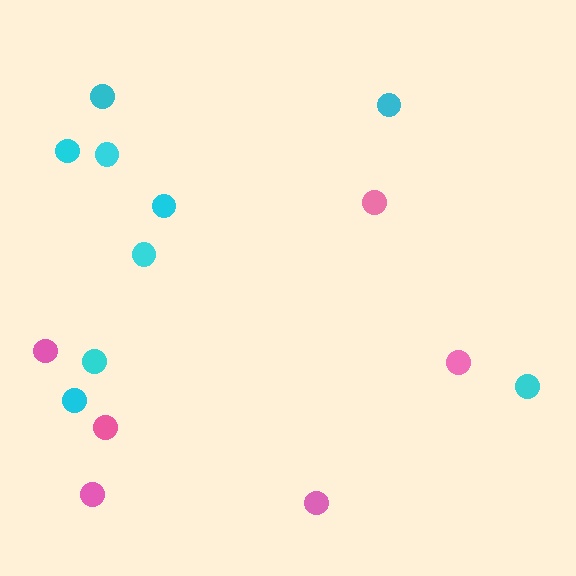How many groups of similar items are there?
There are 2 groups: one group of pink circles (6) and one group of cyan circles (9).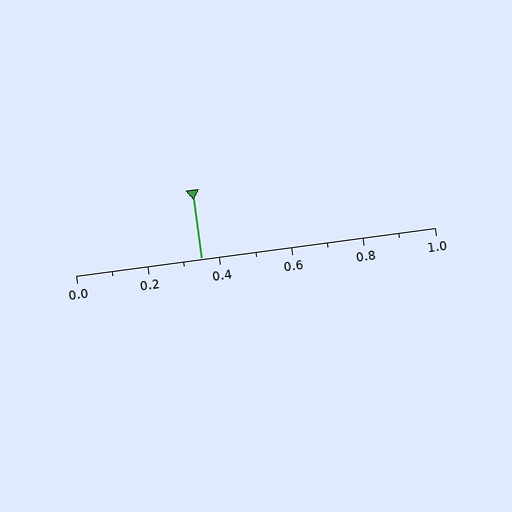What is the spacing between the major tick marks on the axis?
The major ticks are spaced 0.2 apart.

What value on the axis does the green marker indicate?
The marker indicates approximately 0.35.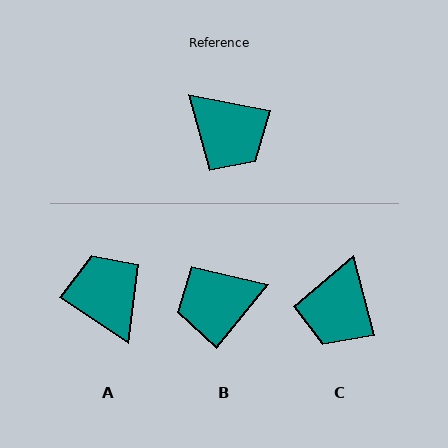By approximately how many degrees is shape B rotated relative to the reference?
Approximately 118 degrees clockwise.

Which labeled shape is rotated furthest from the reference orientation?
A, about 158 degrees away.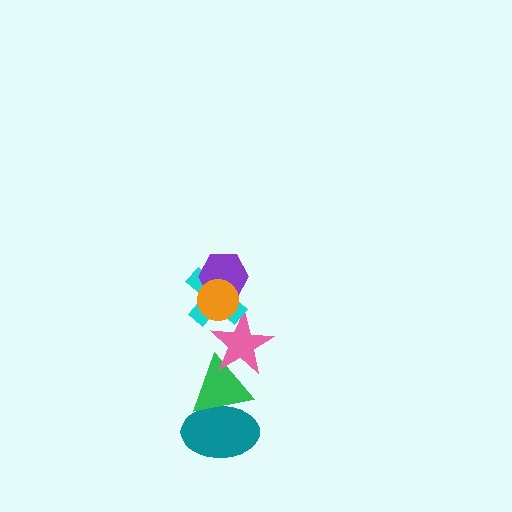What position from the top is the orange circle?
The orange circle is 1st from the top.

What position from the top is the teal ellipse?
The teal ellipse is 6th from the top.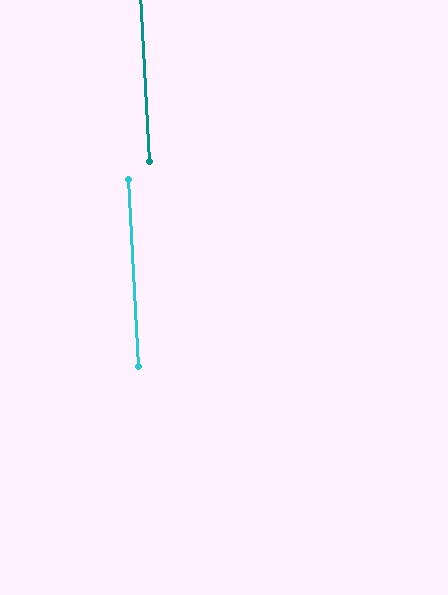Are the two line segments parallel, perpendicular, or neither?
Parallel — their directions differ by only 0.2°.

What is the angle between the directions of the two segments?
Approximately 0 degrees.